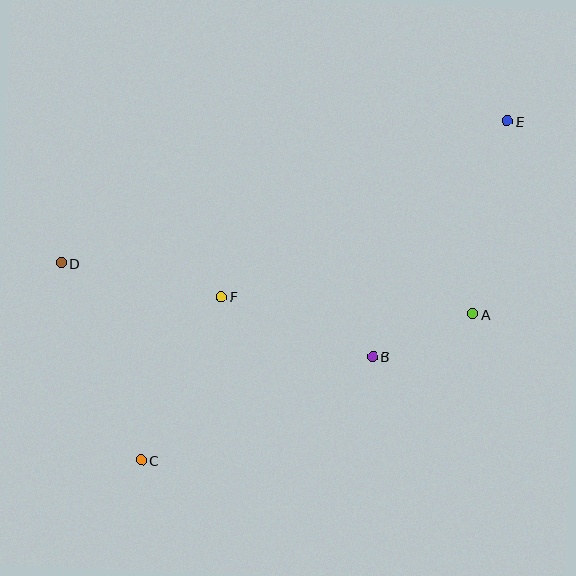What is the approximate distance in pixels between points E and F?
The distance between E and F is approximately 335 pixels.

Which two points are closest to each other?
Points A and B are closest to each other.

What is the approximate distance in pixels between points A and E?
The distance between A and E is approximately 196 pixels.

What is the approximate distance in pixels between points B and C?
The distance between B and C is approximately 253 pixels.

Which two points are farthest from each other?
Points C and E are farthest from each other.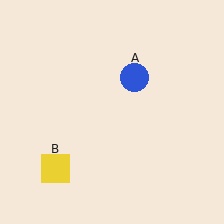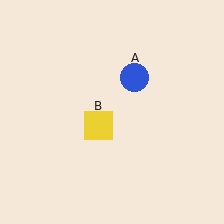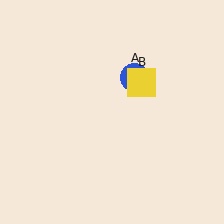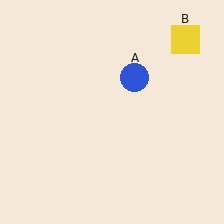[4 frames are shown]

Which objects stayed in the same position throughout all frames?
Blue circle (object A) remained stationary.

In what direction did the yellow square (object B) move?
The yellow square (object B) moved up and to the right.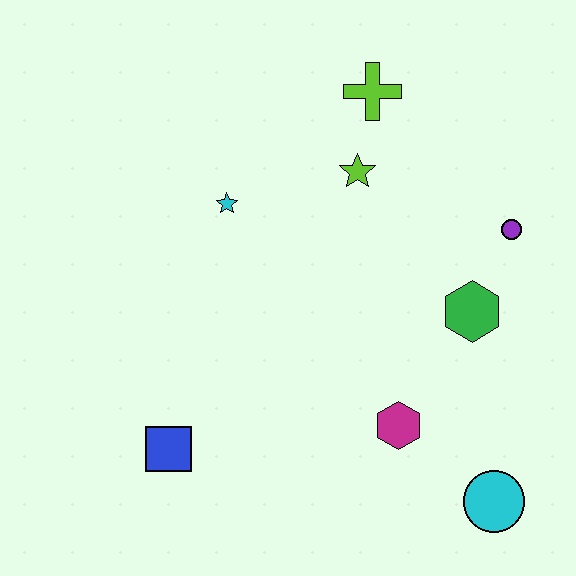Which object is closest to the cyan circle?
The magenta hexagon is closest to the cyan circle.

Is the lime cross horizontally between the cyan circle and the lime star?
Yes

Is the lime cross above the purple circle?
Yes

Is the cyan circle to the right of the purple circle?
No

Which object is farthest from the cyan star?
The cyan circle is farthest from the cyan star.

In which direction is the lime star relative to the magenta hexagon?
The lime star is above the magenta hexagon.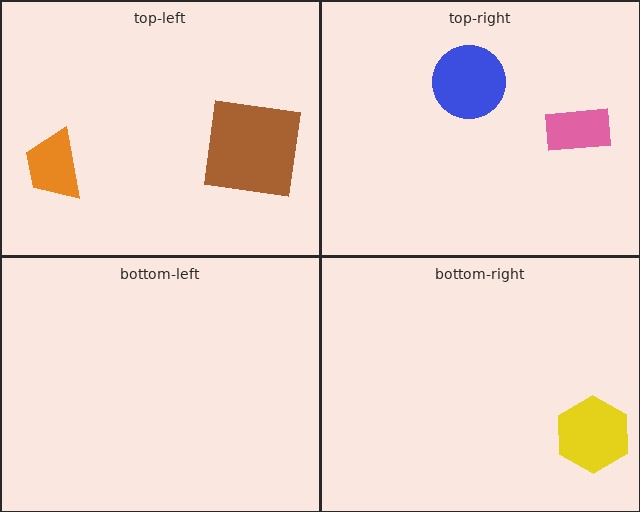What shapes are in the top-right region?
The pink rectangle, the blue circle.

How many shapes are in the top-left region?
2.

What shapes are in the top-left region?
The brown square, the orange trapezoid.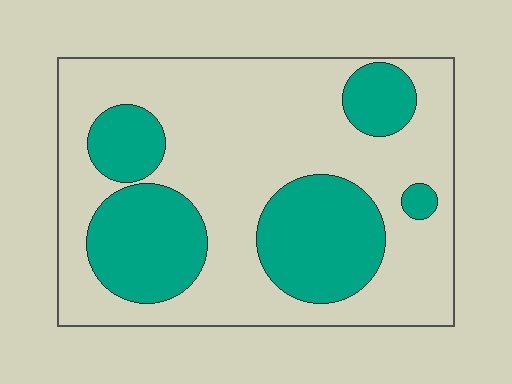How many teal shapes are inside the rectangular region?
5.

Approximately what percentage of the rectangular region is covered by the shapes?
Approximately 35%.